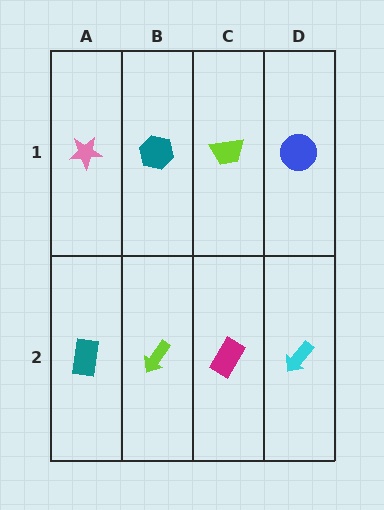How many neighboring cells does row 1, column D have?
2.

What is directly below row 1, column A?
A teal rectangle.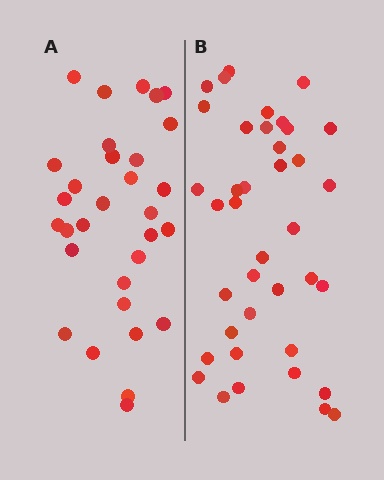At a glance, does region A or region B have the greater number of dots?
Region B (the right region) has more dots.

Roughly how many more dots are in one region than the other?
Region B has roughly 8 or so more dots than region A.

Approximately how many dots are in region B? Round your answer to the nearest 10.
About 40 dots. (The exact count is 39, which rounds to 40.)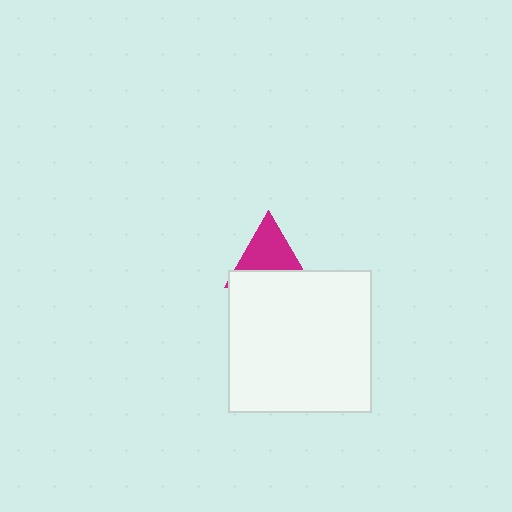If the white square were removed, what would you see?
You would see the complete magenta triangle.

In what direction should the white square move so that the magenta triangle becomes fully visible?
The white square should move down. That is the shortest direction to clear the overlap and leave the magenta triangle fully visible.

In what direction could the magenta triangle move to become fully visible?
The magenta triangle could move up. That would shift it out from behind the white square entirely.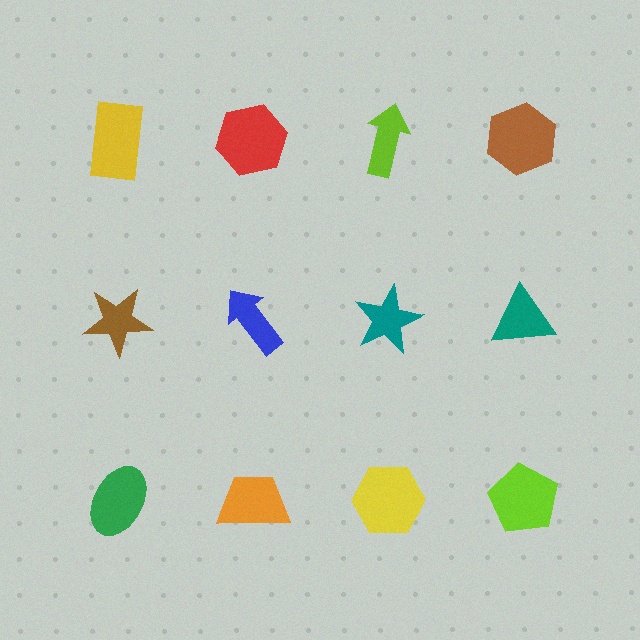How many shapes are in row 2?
4 shapes.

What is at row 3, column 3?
A yellow hexagon.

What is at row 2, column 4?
A teal triangle.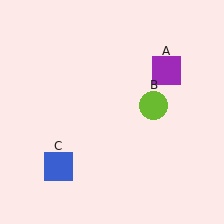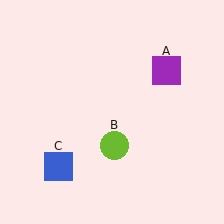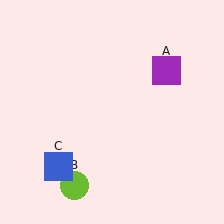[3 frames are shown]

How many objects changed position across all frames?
1 object changed position: lime circle (object B).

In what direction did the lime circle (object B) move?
The lime circle (object B) moved down and to the left.